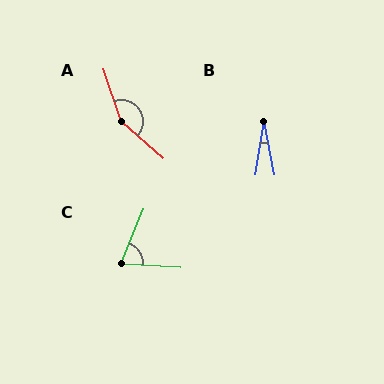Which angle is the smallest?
B, at approximately 20 degrees.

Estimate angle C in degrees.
Approximately 70 degrees.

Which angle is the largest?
A, at approximately 150 degrees.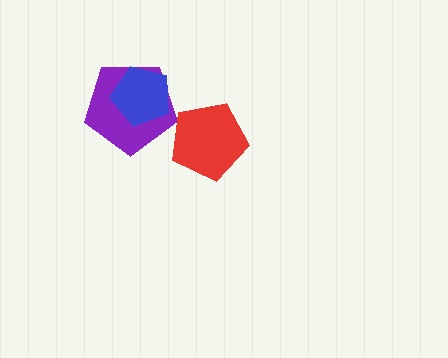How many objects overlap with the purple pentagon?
1 object overlaps with the purple pentagon.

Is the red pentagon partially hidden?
No, no other shape covers it.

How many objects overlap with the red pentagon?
0 objects overlap with the red pentagon.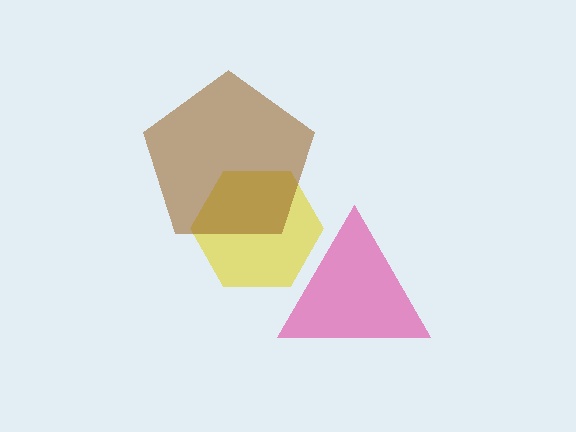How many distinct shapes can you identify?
There are 3 distinct shapes: a pink triangle, a yellow hexagon, a brown pentagon.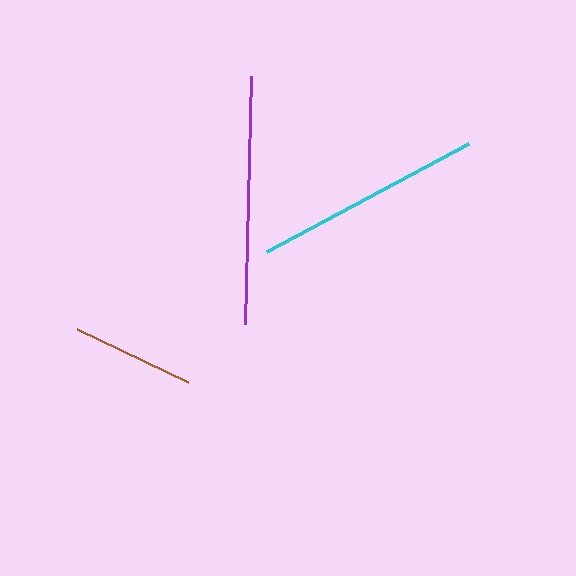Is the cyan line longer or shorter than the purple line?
The purple line is longer than the cyan line.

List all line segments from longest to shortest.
From longest to shortest: purple, cyan, brown.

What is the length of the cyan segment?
The cyan segment is approximately 229 pixels long.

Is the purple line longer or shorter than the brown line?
The purple line is longer than the brown line.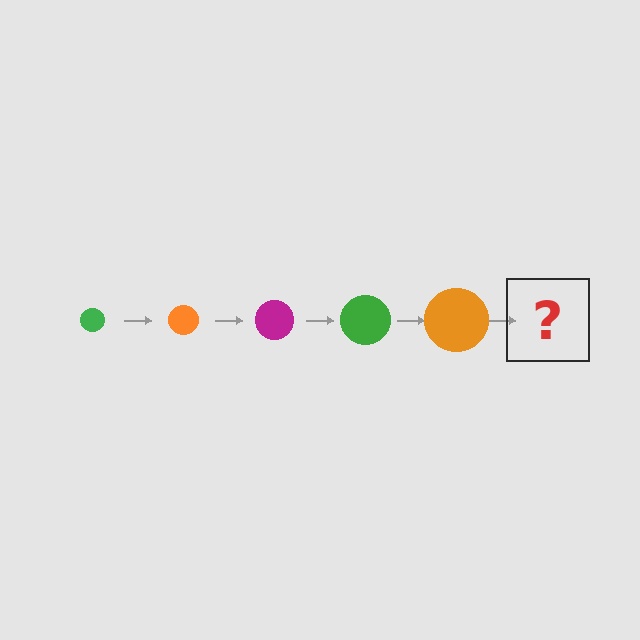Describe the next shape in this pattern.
It should be a magenta circle, larger than the previous one.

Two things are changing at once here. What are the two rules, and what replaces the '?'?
The two rules are that the circle grows larger each step and the color cycles through green, orange, and magenta. The '?' should be a magenta circle, larger than the previous one.